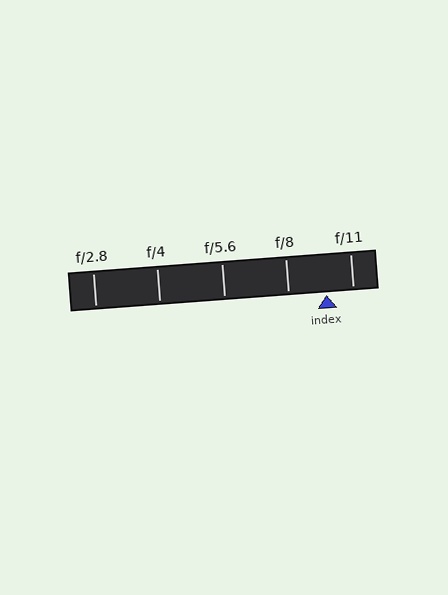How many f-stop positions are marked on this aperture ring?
There are 5 f-stop positions marked.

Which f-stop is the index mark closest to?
The index mark is closest to f/11.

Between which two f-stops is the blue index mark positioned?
The index mark is between f/8 and f/11.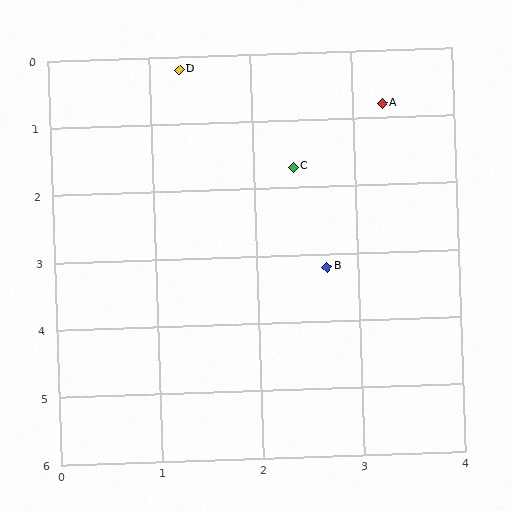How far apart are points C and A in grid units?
Points C and A are about 1.3 grid units apart.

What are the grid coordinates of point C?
Point C is at approximately (2.4, 1.7).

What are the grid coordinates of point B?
Point B is at approximately (2.7, 3.2).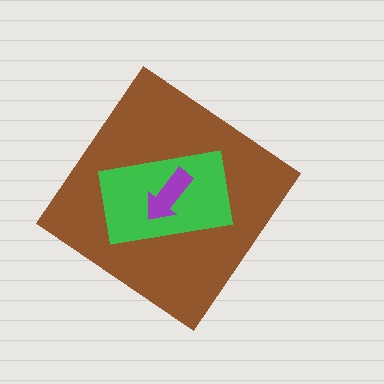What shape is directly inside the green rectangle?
The purple arrow.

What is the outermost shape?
The brown diamond.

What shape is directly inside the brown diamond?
The green rectangle.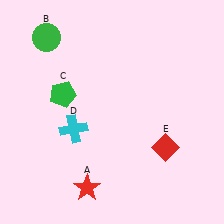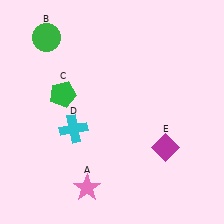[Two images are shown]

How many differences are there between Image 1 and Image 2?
There are 2 differences between the two images.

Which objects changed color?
A changed from red to pink. E changed from red to magenta.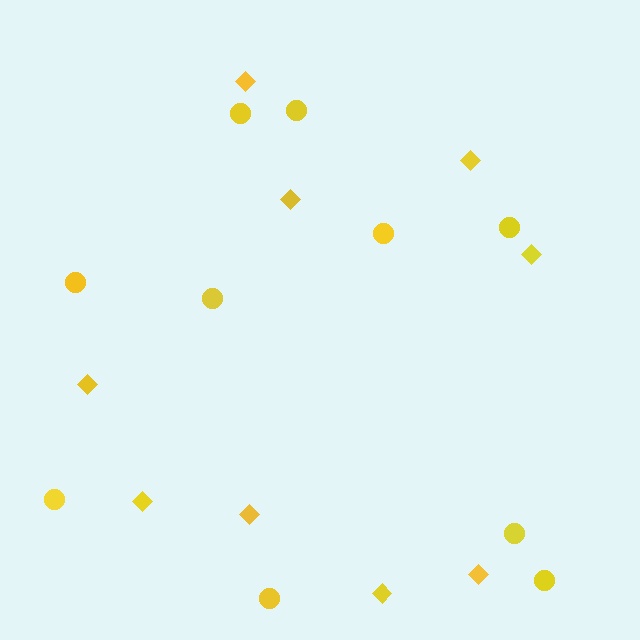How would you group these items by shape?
There are 2 groups: one group of diamonds (9) and one group of circles (10).